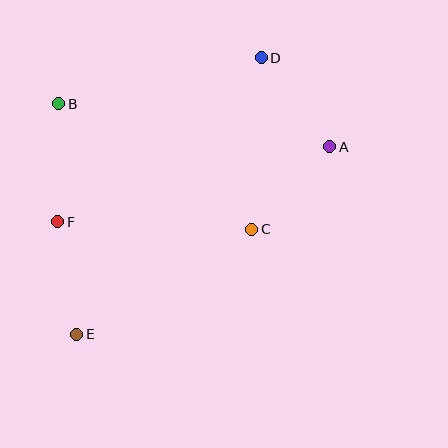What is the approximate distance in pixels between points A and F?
The distance between A and F is approximately 282 pixels.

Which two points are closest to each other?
Points A and D are closest to each other.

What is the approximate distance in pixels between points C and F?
The distance between C and F is approximately 194 pixels.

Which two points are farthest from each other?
Points D and E are farthest from each other.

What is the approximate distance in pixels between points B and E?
The distance between B and E is approximately 231 pixels.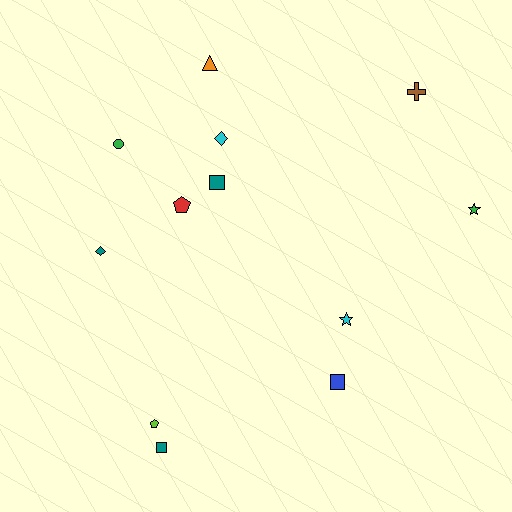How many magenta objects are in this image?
There are no magenta objects.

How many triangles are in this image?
There is 1 triangle.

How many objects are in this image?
There are 12 objects.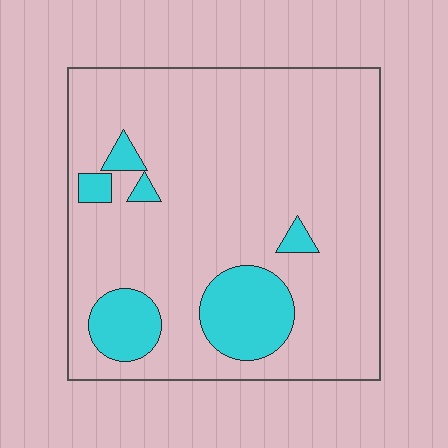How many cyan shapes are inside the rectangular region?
6.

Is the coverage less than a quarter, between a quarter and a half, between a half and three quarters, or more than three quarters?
Less than a quarter.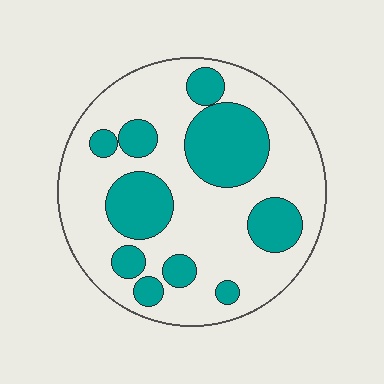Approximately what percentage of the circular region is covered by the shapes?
Approximately 30%.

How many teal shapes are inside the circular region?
10.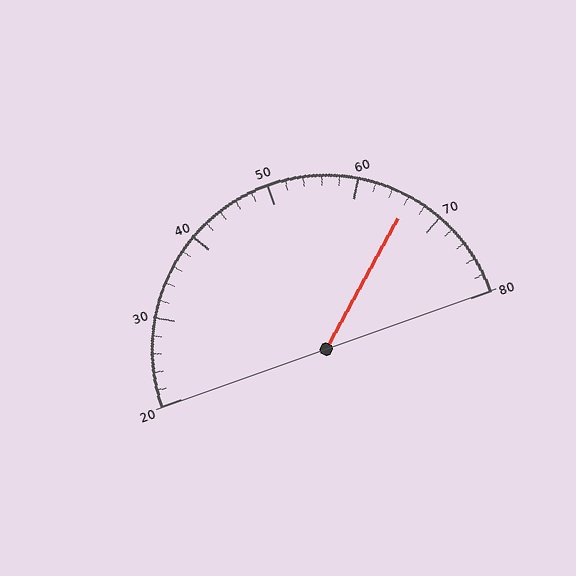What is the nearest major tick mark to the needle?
The nearest major tick mark is 70.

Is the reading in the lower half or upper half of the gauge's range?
The reading is in the upper half of the range (20 to 80).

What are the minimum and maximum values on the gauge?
The gauge ranges from 20 to 80.